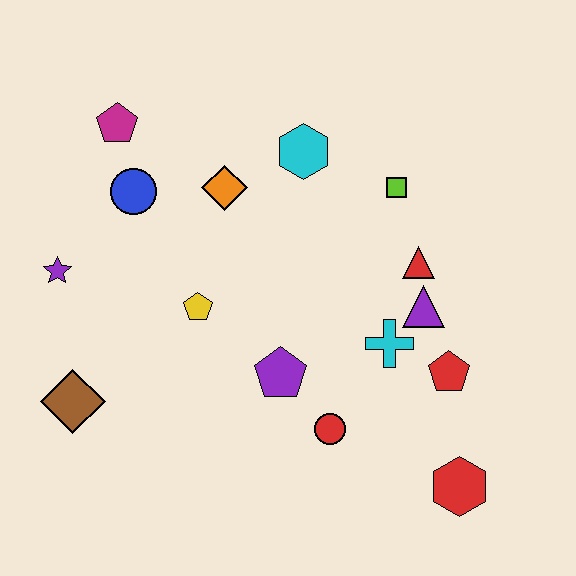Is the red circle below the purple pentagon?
Yes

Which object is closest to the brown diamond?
The purple star is closest to the brown diamond.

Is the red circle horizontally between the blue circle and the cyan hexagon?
No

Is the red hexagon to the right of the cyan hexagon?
Yes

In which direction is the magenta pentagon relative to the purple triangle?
The magenta pentagon is to the left of the purple triangle.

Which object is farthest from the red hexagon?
The magenta pentagon is farthest from the red hexagon.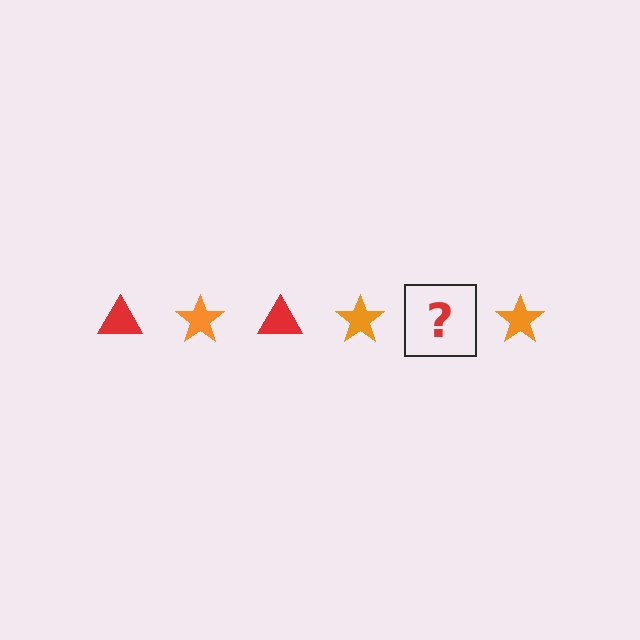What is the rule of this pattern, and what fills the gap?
The rule is that the pattern alternates between red triangle and orange star. The gap should be filled with a red triangle.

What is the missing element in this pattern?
The missing element is a red triangle.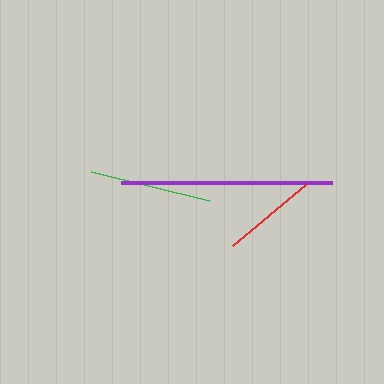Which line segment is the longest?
The purple line is the longest at approximately 211 pixels.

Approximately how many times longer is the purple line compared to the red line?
The purple line is approximately 2.2 times the length of the red line.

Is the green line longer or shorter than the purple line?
The purple line is longer than the green line.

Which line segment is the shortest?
The red line is the shortest at approximately 95 pixels.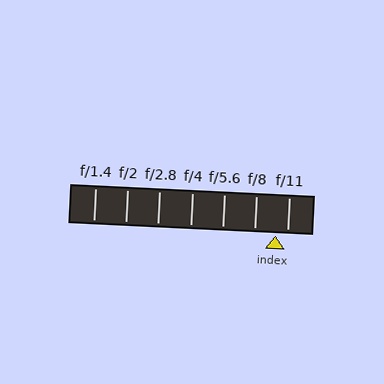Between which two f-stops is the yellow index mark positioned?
The index mark is between f/8 and f/11.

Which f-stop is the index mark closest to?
The index mark is closest to f/11.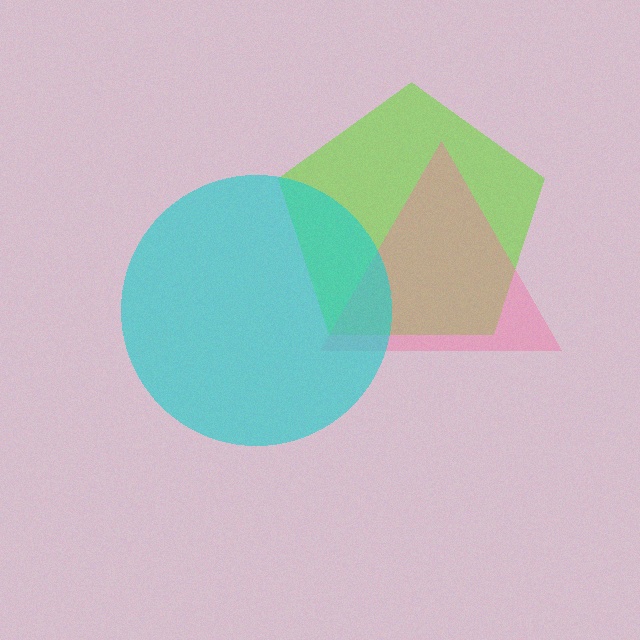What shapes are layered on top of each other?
The layered shapes are: a lime pentagon, a pink triangle, a cyan circle.